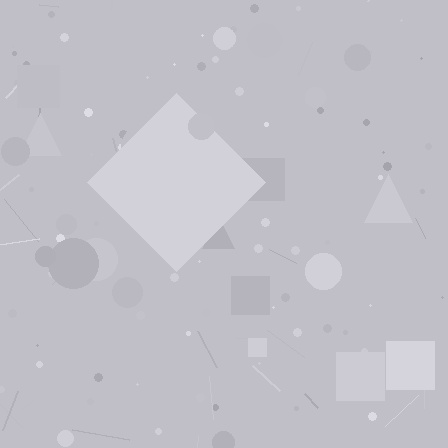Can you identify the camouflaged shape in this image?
The camouflaged shape is a diamond.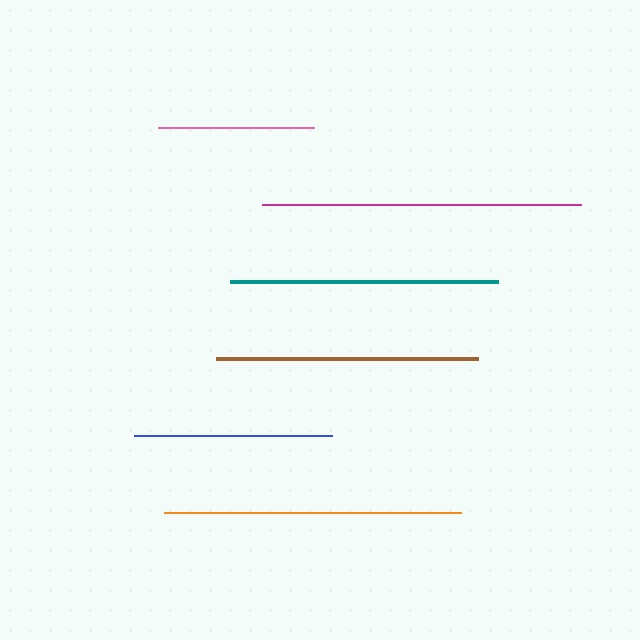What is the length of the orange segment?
The orange segment is approximately 297 pixels long.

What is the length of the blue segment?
The blue segment is approximately 198 pixels long.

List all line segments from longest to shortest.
From longest to shortest: magenta, orange, teal, brown, blue, pink.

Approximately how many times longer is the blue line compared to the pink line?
The blue line is approximately 1.3 times the length of the pink line.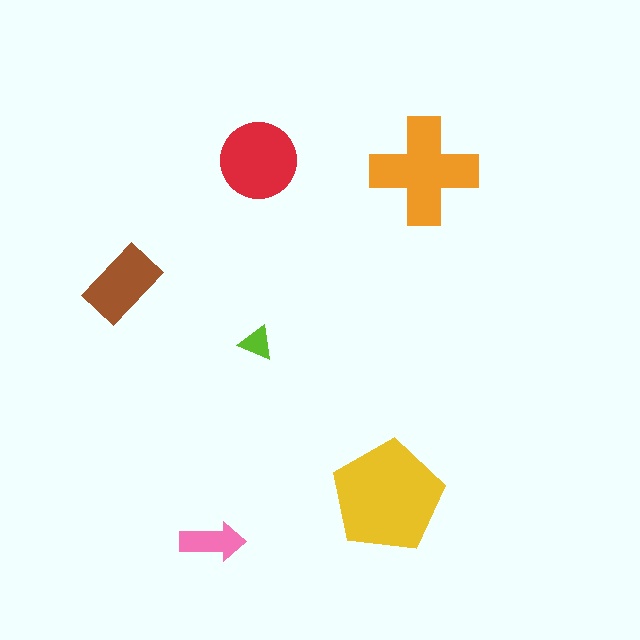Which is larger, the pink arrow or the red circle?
The red circle.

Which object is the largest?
The yellow pentagon.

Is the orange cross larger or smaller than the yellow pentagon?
Smaller.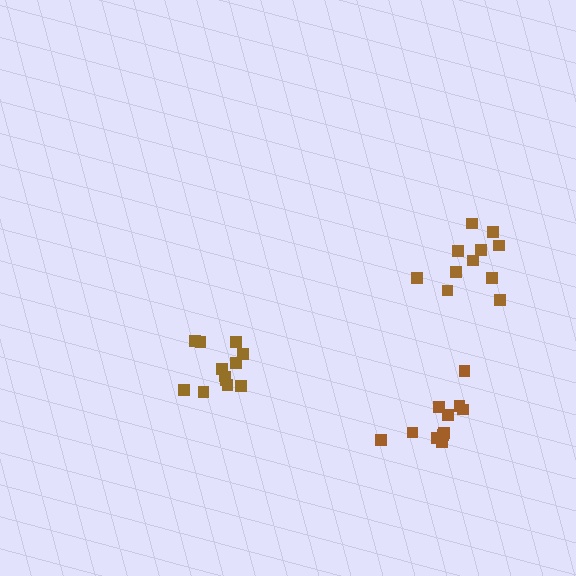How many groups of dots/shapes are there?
There are 3 groups.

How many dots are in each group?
Group 1: 11 dots, Group 2: 12 dots, Group 3: 11 dots (34 total).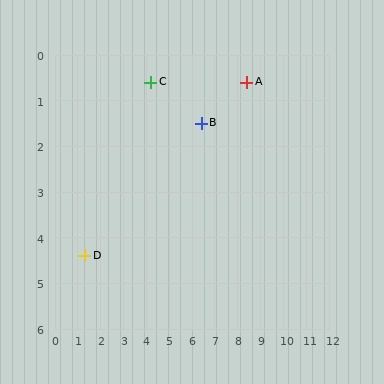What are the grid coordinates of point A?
Point A is at approximately (8.4, 0.6).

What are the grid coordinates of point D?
Point D is at approximately (1.3, 4.4).